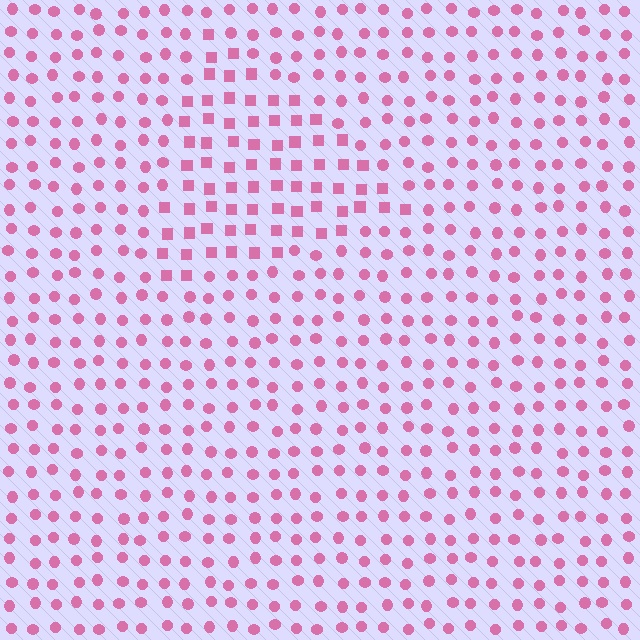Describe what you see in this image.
The image is filled with small pink elements arranged in a uniform grid. A triangle-shaped region contains squares, while the surrounding area contains circles. The boundary is defined purely by the change in element shape.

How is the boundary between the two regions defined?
The boundary is defined by a change in element shape: squares inside vs. circles outside. All elements share the same color and spacing.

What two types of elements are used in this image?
The image uses squares inside the triangle region and circles outside it.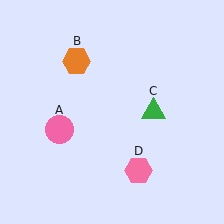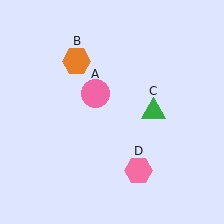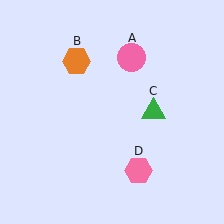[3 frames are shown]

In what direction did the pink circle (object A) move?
The pink circle (object A) moved up and to the right.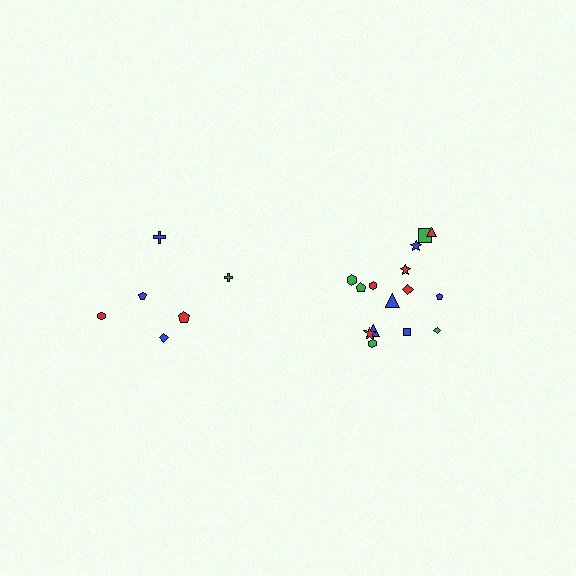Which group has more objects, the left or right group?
The right group.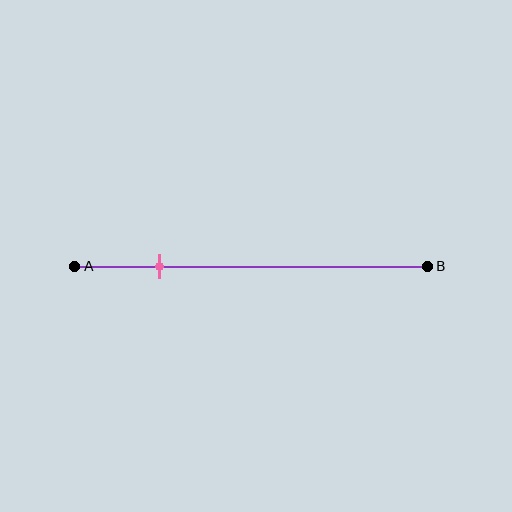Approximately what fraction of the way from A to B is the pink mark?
The pink mark is approximately 25% of the way from A to B.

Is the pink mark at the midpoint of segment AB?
No, the mark is at about 25% from A, not at the 50% midpoint.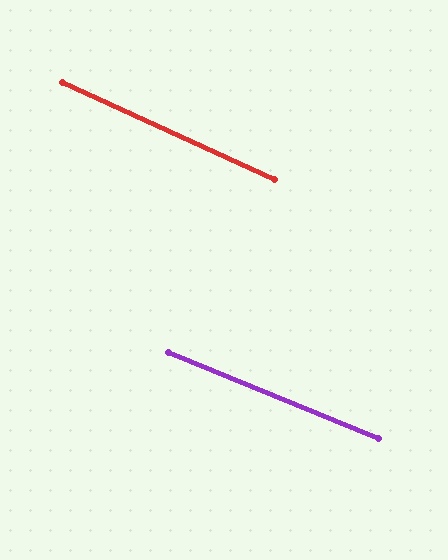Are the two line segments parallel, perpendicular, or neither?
Parallel — their directions differ by only 1.9°.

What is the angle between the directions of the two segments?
Approximately 2 degrees.